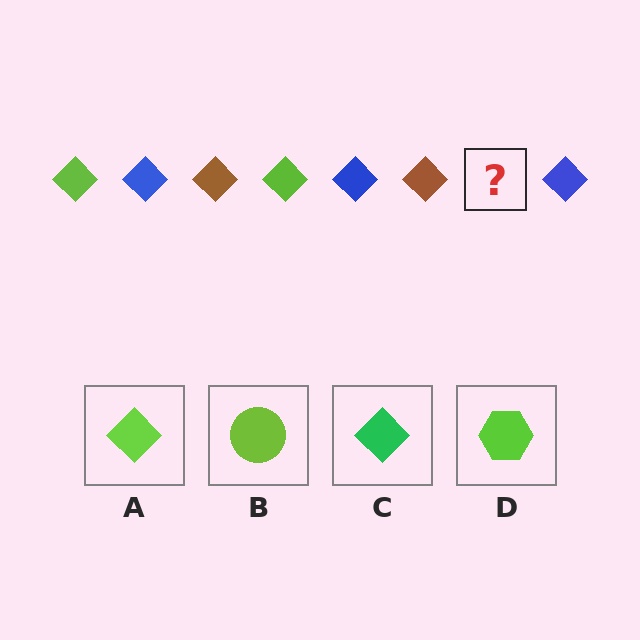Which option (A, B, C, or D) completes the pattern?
A.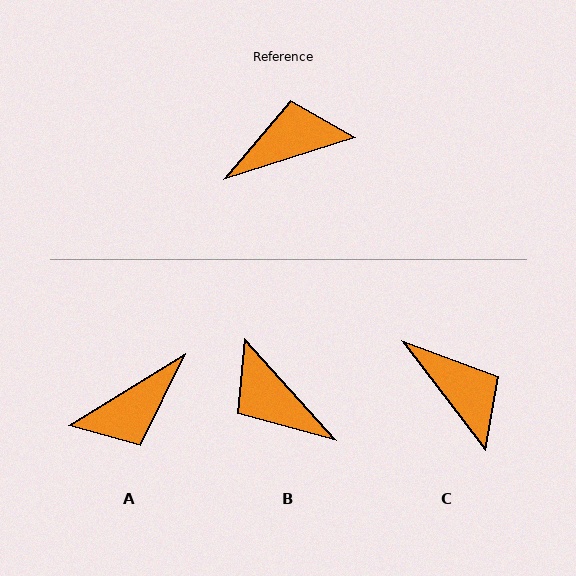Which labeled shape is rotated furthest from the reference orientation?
A, about 166 degrees away.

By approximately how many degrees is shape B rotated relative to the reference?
Approximately 114 degrees counter-clockwise.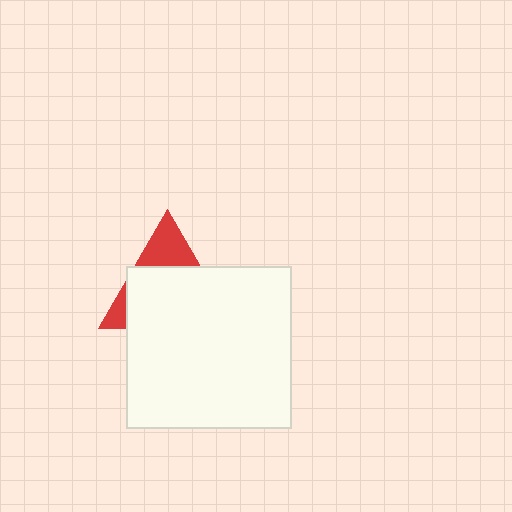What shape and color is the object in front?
The object in front is a white rectangle.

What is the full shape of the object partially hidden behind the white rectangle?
The partially hidden object is a red triangle.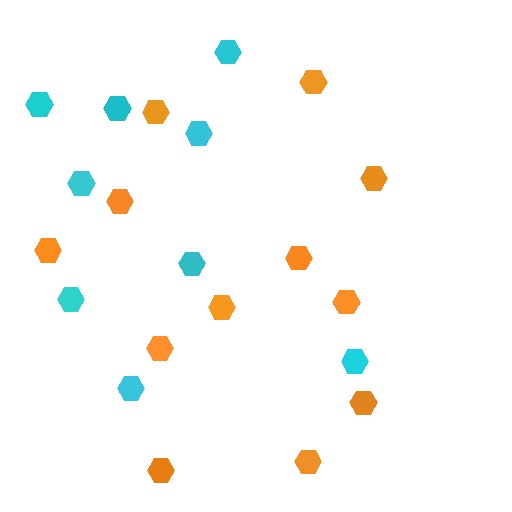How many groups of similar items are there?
There are 2 groups: one group of cyan hexagons (9) and one group of orange hexagons (12).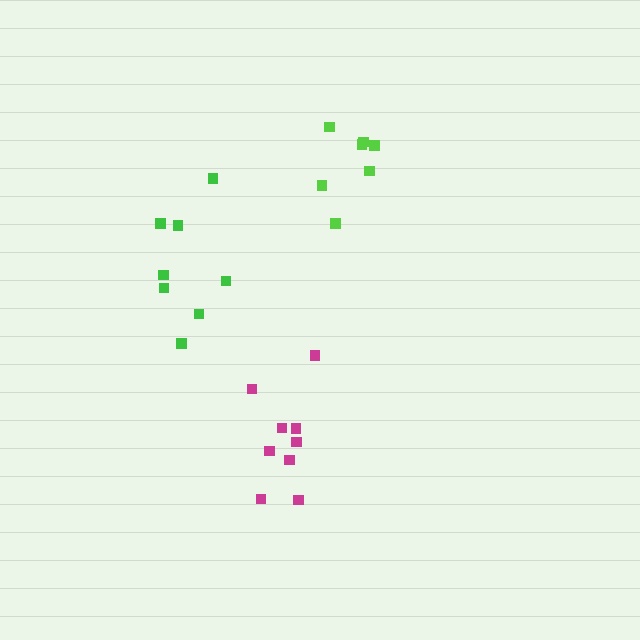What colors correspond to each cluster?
The clusters are colored: magenta, lime, green.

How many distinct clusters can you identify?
There are 3 distinct clusters.